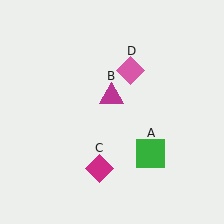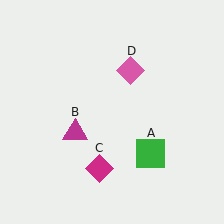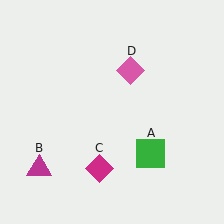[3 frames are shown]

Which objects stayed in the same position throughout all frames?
Green square (object A) and magenta diamond (object C) and pink diamond (object D) remained stationary.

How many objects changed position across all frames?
1 object changed position: magenta triangle (object B).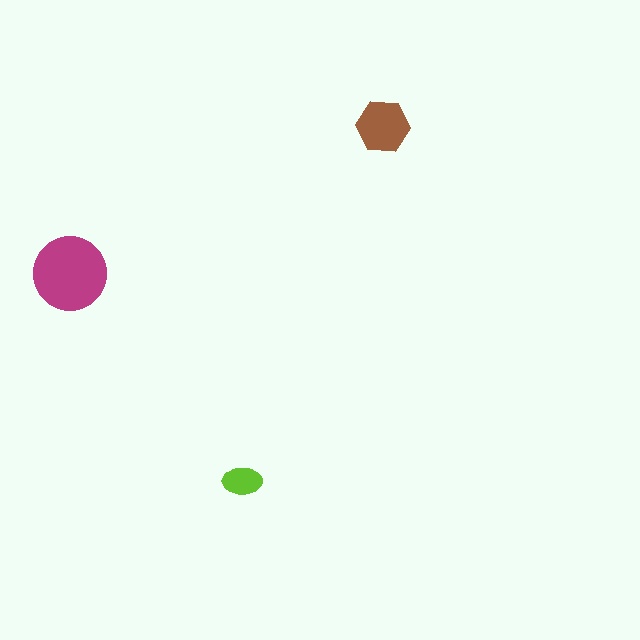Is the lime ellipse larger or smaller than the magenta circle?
Smaller.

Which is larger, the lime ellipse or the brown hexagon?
The brown hexagon.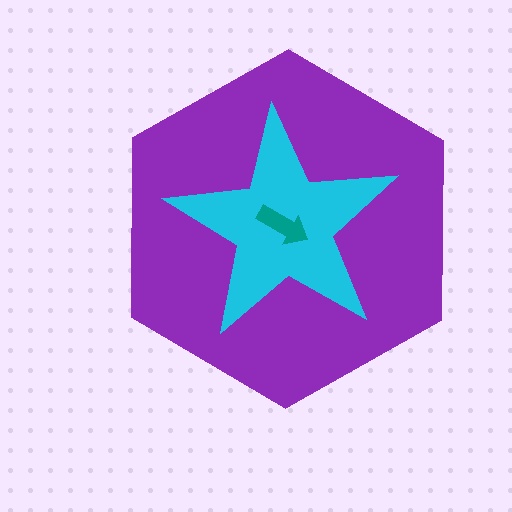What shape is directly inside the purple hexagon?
The cyan star.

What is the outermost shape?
The purple hexagon.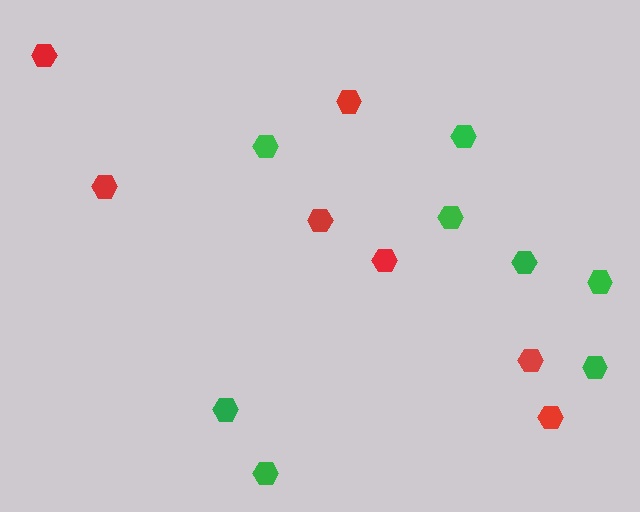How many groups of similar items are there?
There are 2 groups: one group of red hexagons (7) and one group of green hexagons (8).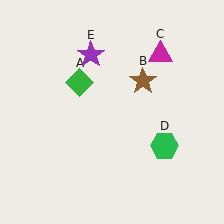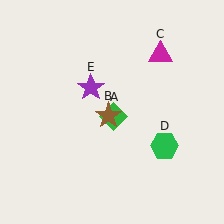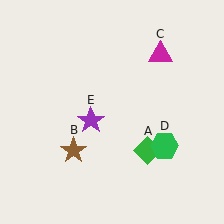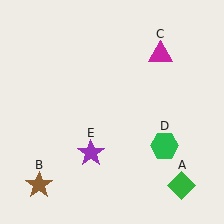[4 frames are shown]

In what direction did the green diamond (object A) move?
The green diamond (object A) moved down and to the right.